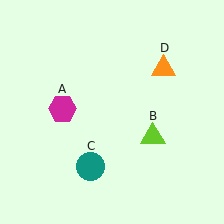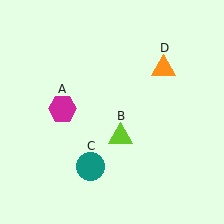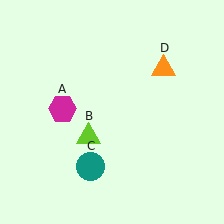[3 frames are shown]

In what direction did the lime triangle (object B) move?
The lime triangle (object B) moved left.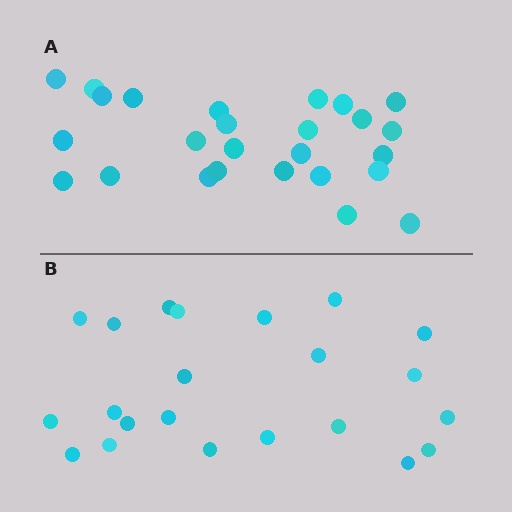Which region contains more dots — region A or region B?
Region A (the top region) has more dots.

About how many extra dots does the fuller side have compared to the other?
Region A has about 4 more dots than region B.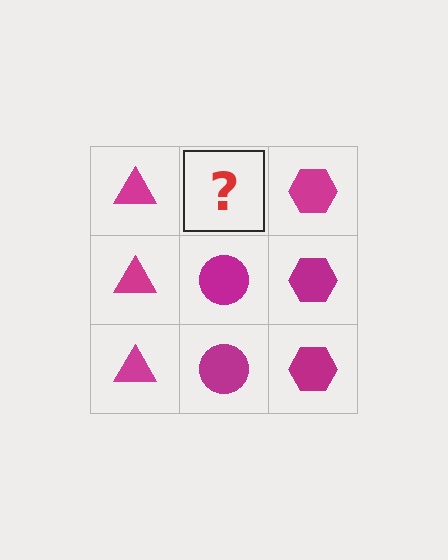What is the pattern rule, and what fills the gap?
The rule is that each column has a consistent shape. The gap should be filled with a magenta circle.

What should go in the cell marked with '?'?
The missing cell should contain a magenta circle.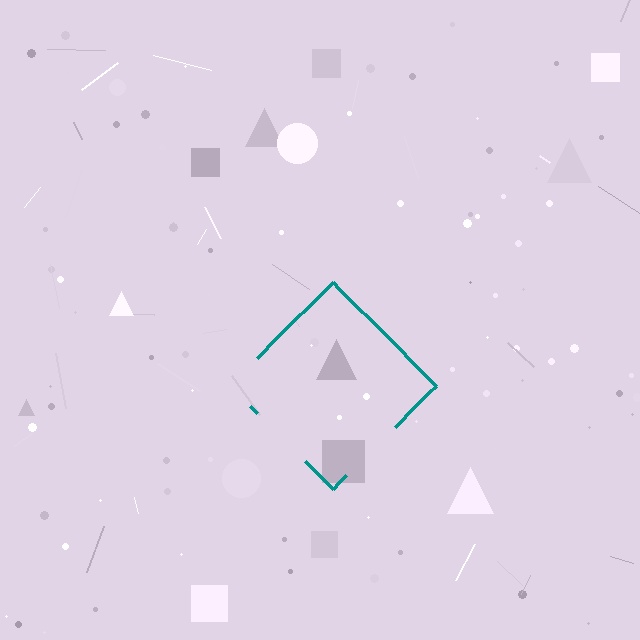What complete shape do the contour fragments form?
The contour fragments form a diamond.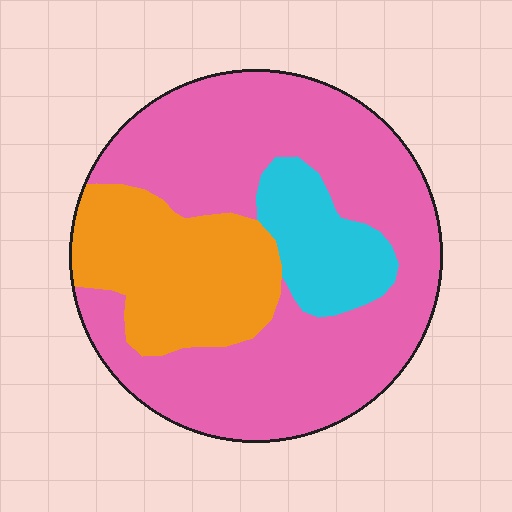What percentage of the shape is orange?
Orange covers around 25% of the shape.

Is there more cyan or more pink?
Pink.